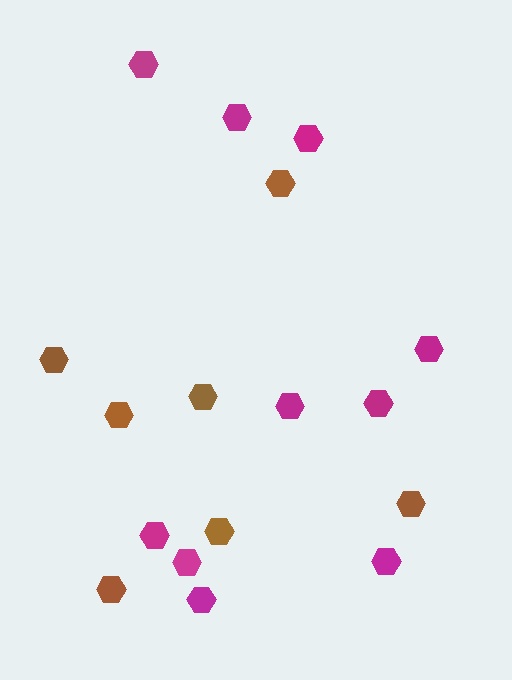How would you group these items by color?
There are 2 groups: one group of brown hexagons (7) and one group of magenta hexagons (10).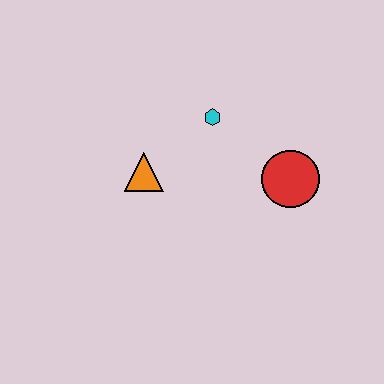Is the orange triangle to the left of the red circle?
Yes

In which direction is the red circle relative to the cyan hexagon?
The red circle is to the right of the cyan hexagon.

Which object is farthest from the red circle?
The orange triangle is farthest from the red circle.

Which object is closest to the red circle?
The cyan hexagon is closest to the red circle.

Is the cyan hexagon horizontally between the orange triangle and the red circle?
Yes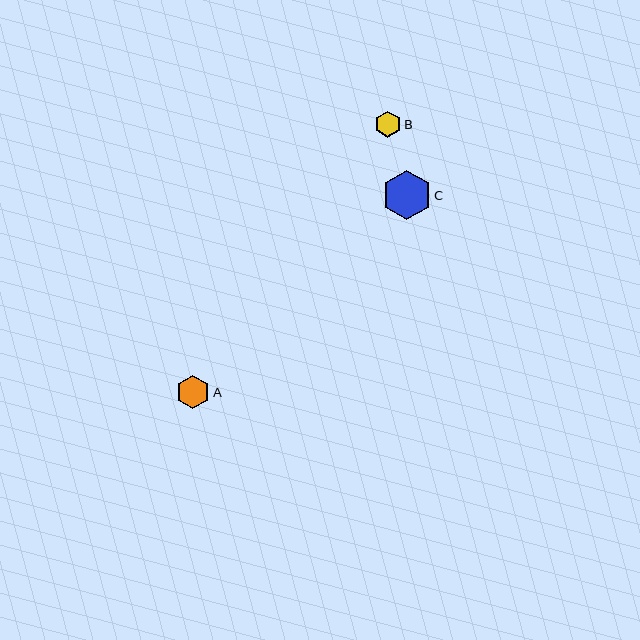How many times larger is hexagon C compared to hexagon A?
Hexagon C is approximately 1.5 times the size of hexagon A.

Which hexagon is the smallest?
Hexagon B is the smallest with a size of approximately 26 pixels.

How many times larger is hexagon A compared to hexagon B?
Hexagon A is approximately 1.3 times the size of hexagon B.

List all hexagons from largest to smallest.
From largest to smallest: C, A, B.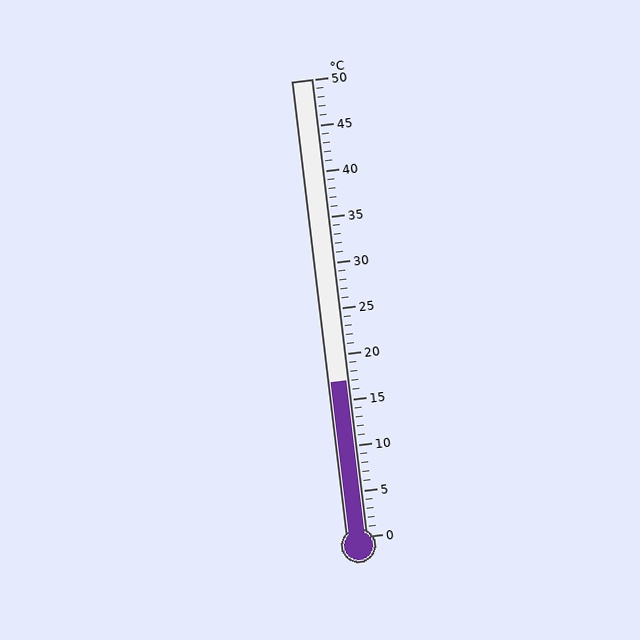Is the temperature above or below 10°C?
The temperature is above 10°C.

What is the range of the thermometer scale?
The thermometer scale ranges from 0°C to 50°C.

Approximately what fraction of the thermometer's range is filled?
The thermometer is filled to approximately 35% of its range.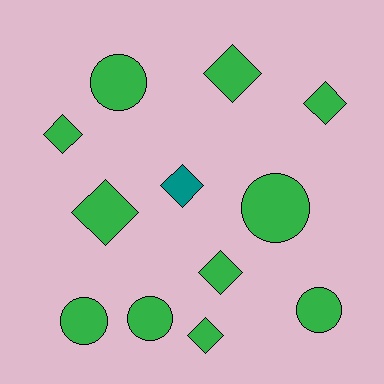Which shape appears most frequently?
Diamond, with 7 objects.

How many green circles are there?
There are 5 green circles.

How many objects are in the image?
There are 12 objects.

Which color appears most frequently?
Green, with 11 objects.